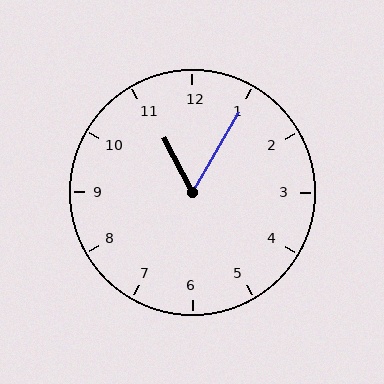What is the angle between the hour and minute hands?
Approximately 58 degrees.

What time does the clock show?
11:05.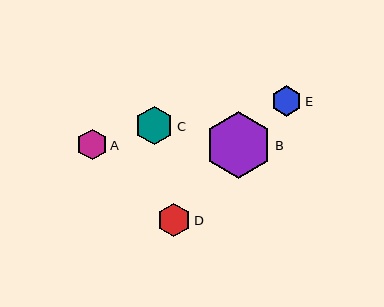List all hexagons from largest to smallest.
From largest to smallest: B, C, D, E, A.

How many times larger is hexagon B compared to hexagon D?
Hexagon B is approximately 2.0 times the size of hexagon D.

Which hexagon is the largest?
Hexagon B is the largest with a size of approximately 66 pixels.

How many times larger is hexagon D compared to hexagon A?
Hexagon D is approximately 1.1 times the size of hexagon A.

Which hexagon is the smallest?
Hexagon A is the smallest with a size of approximately 30 pixels.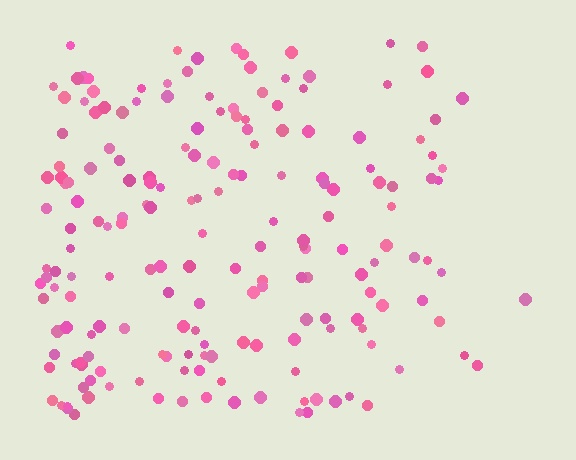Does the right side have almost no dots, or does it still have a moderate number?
Still a moderate number, just noticeably fewer than the left.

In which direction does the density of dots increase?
From right to left, with the left side densest.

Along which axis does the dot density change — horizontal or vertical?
Horizontal.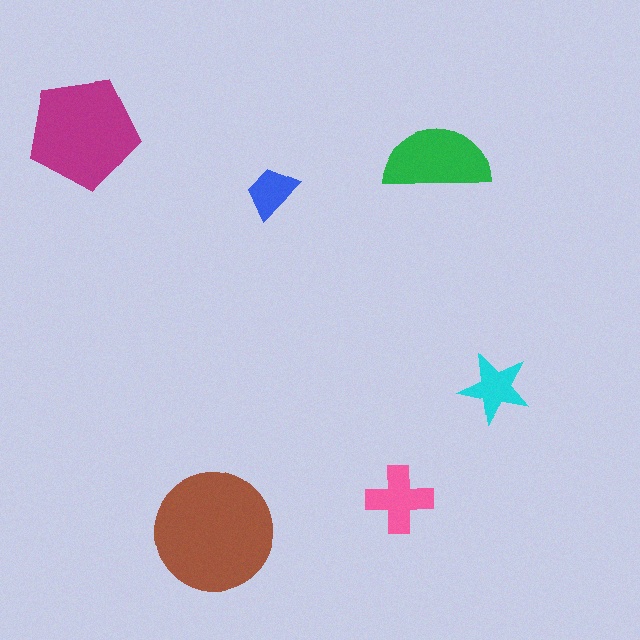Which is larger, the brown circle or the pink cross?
The brown circle.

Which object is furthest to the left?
The magenta pentagon is leftmost.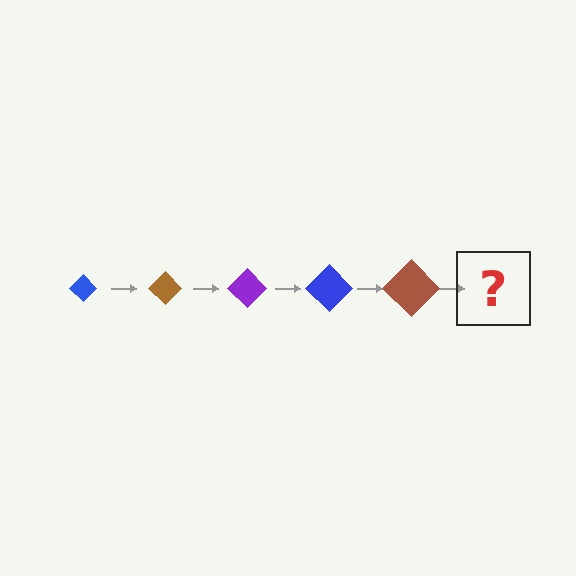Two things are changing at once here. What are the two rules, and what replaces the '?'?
The two rules are that the diamond grows larger each step and the color cycles through blue, brown, and purple. The '?' should be a purple diamond, larger than the previous one.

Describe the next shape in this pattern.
It should be a purple diamond, larger than the previous one.